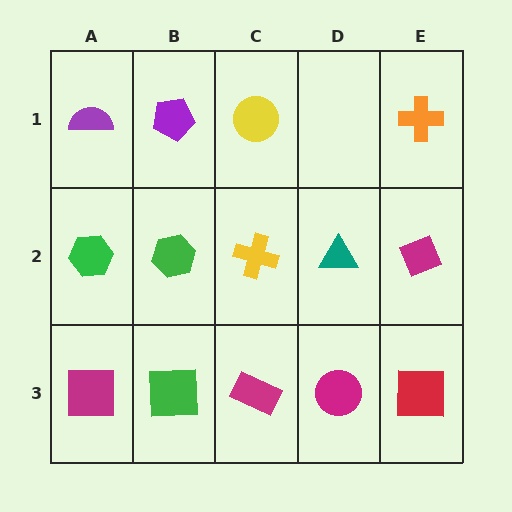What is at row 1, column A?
A purple semicircle.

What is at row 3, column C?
A magenta rectangle.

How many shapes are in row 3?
5 shapes.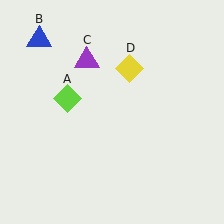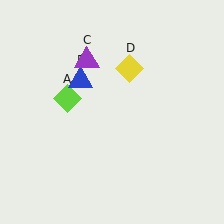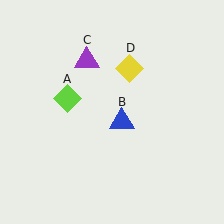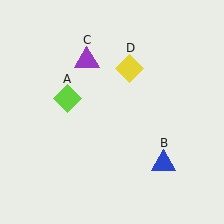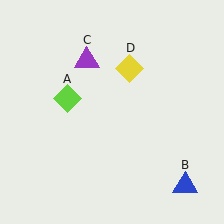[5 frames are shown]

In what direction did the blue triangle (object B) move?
The blue triangle (object B) moved down and to the right.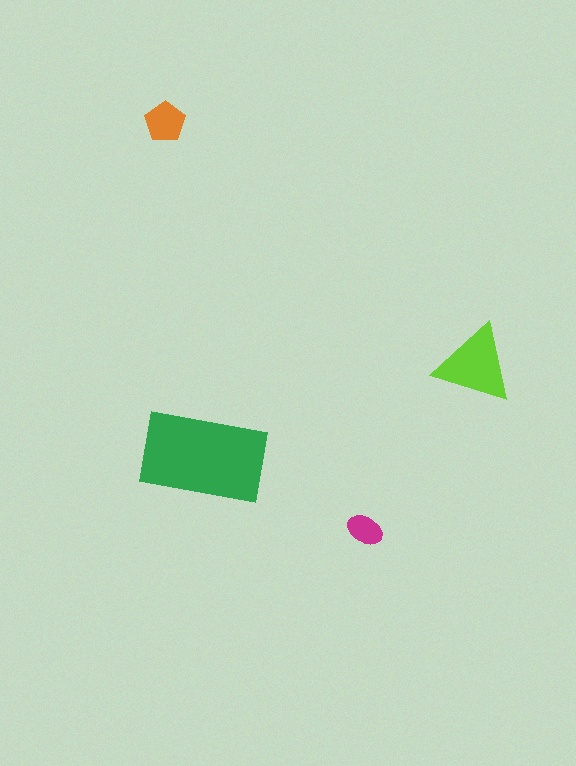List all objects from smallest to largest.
The magenta ellipse, the orange pentagon, the lime triangle, the green rectangle.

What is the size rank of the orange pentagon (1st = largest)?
3rd.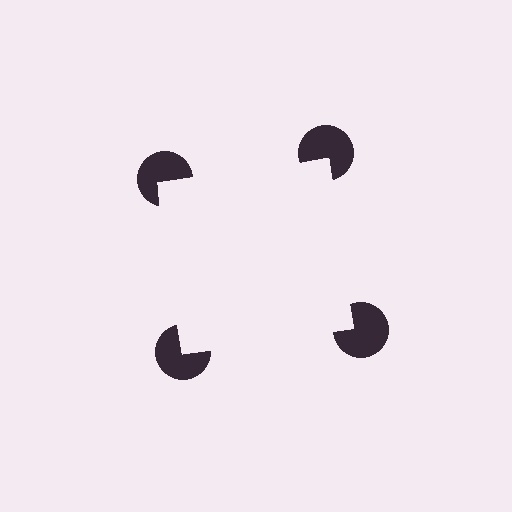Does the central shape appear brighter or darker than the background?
It typically appears slightly brighter than the background, even though no actual brightness change is drawn.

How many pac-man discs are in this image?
There are 4 — one at each vertex of the illusory square.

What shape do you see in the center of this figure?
An illusory square — its edges are inferred from the aligned wedge cuts in the pac-man discs, not physically drawn.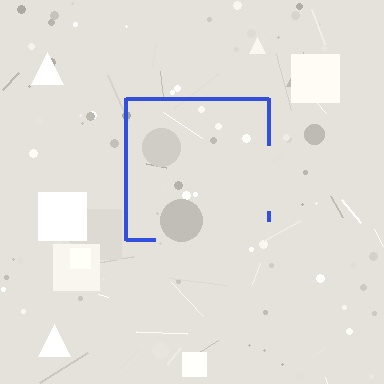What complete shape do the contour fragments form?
The contour fragments form a square.